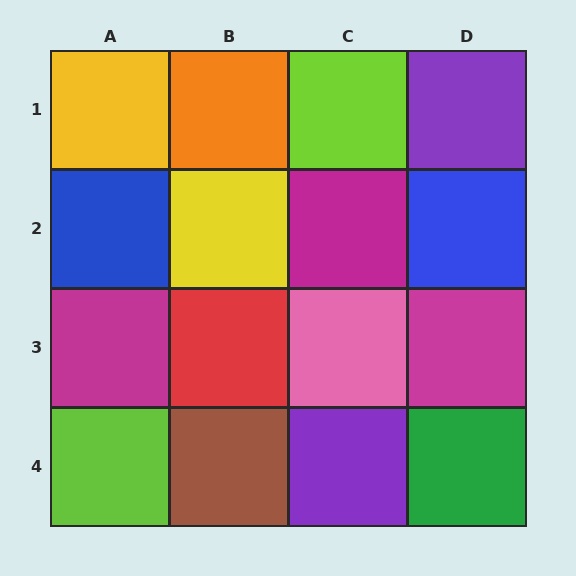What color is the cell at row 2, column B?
Yellow.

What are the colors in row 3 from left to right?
Magenta, red, pink, magenta.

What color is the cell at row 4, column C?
Purple.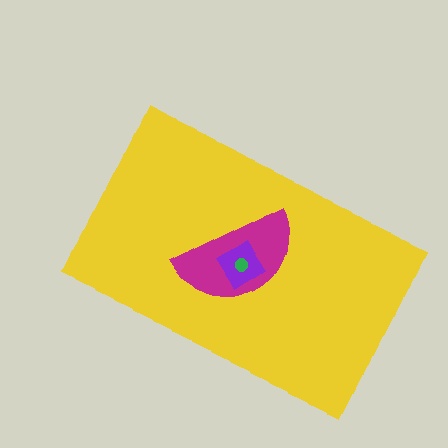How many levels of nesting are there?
4.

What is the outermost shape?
The yellow rectangle.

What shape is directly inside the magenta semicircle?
The purple diamond.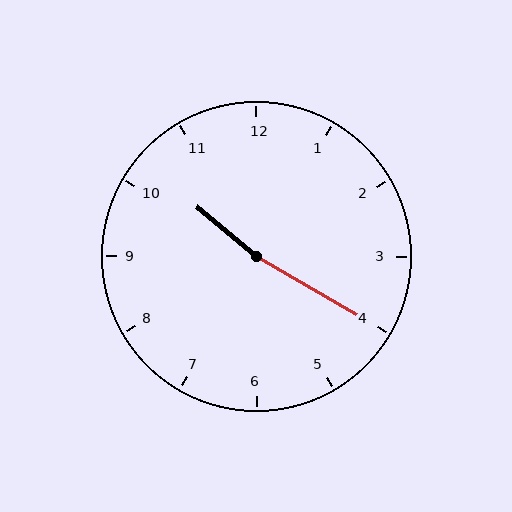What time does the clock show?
10:20.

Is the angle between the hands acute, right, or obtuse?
It is obtuse.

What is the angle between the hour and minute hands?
Approximately 170 degrees.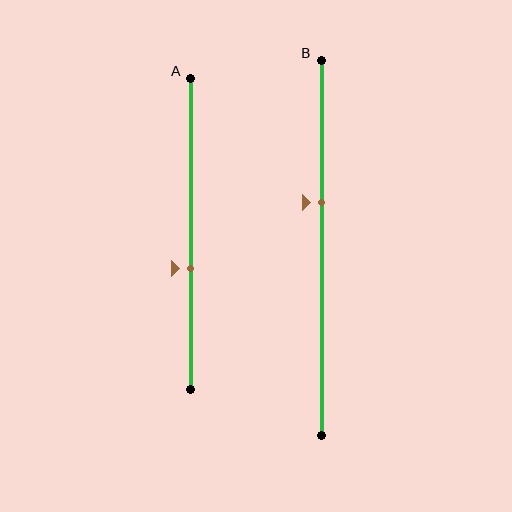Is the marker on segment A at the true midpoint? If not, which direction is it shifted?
No, the marker on segment A is shifted downward by about 11% of the segment length.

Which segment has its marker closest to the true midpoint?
Segment A has its marker closest to the true midpoint.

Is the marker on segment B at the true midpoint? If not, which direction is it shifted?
No, the marker on segment B is shifted upward by about 12% of the segment length.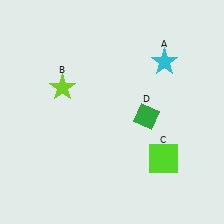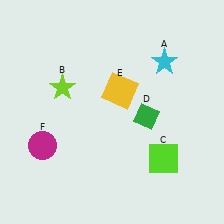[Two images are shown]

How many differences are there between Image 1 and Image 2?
There are 2 differences between the two images.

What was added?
A yellow square (E), a magenta circle (F) were added in Image 2.